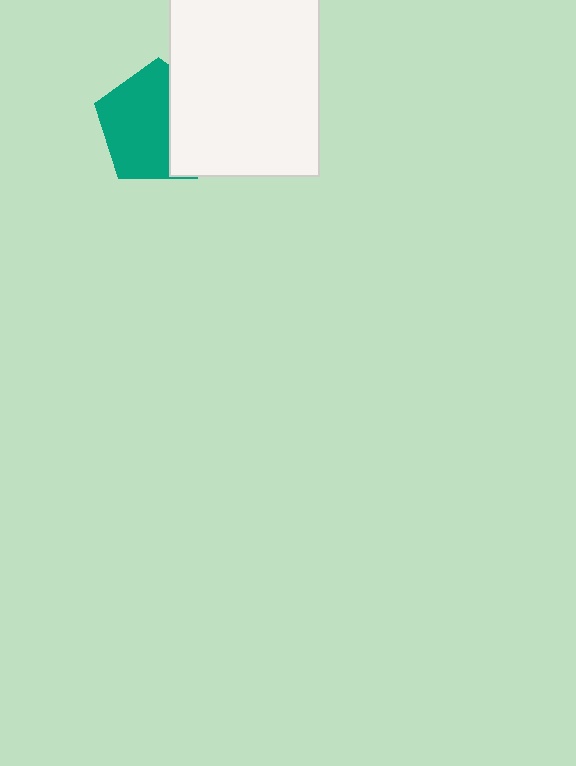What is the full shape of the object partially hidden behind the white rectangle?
The partially hidden object is a teal pentagon.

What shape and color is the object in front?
The object in front is a white rectangle.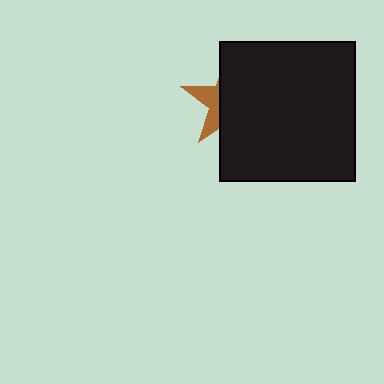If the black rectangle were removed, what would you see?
You would see the complete brown star.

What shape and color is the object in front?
The object in front is a black rectangle.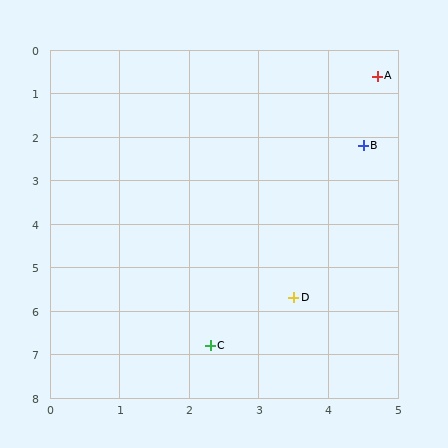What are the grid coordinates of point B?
Point B is at approximately (4.5, 2.2).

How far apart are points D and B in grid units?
Points D and B are about 3.6 grid units apart.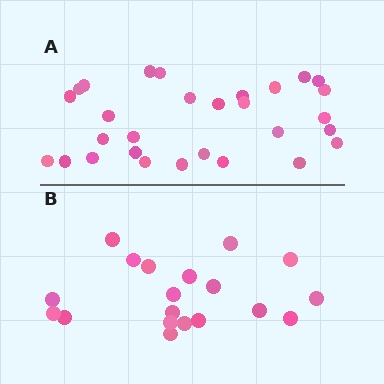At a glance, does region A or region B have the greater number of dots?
Region A (the top region) has more dots.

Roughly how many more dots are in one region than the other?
Region A has roughly 10 or so more dots than region B.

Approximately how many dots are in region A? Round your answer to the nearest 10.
About 30 dots. (The exact count is 29, which rounds to 30.)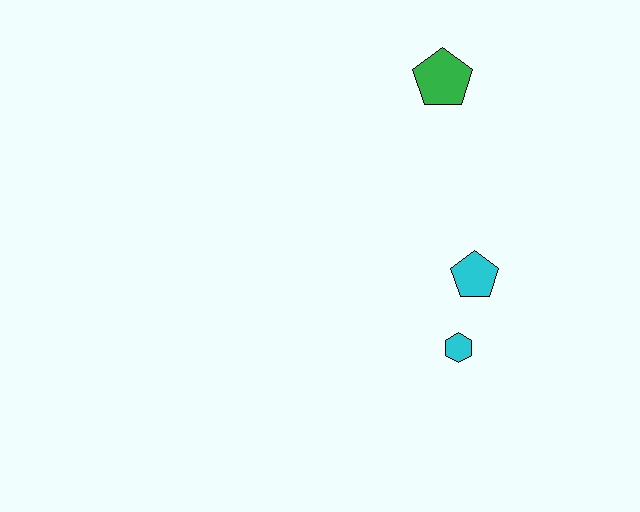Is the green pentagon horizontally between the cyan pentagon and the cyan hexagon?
No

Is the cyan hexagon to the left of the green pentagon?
No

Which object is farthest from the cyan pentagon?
The green pentagon is farthest from the cyan pentagon.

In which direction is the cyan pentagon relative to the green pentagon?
The cyan pentagon is below the green pentagon.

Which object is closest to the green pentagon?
The cyan pentagon is closest to the green pentagon.